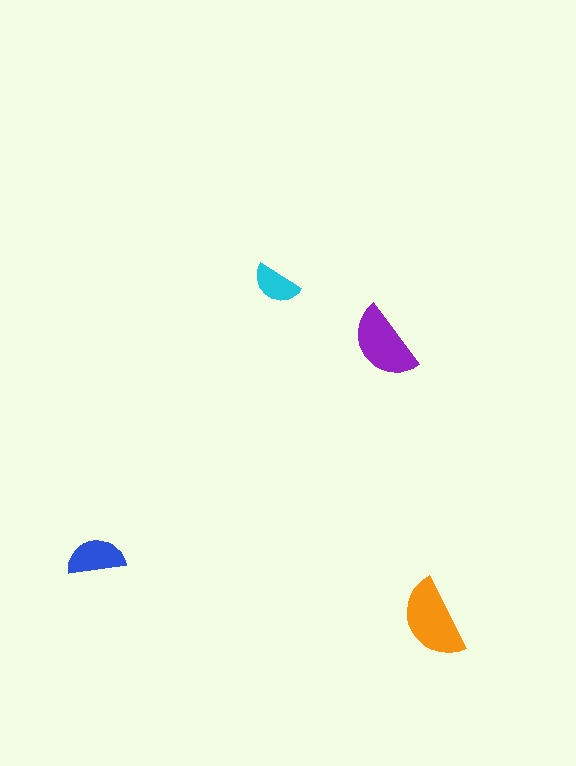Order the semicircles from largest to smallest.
the orange one, the purple one, the blue one, the cyan one.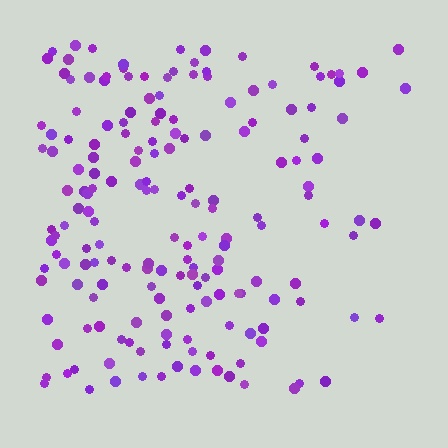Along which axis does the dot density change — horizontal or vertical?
Horizontal.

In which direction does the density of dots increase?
From right to left, with the left side densest.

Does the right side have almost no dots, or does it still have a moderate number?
Still a moderate number, just noticeably fewer than the left.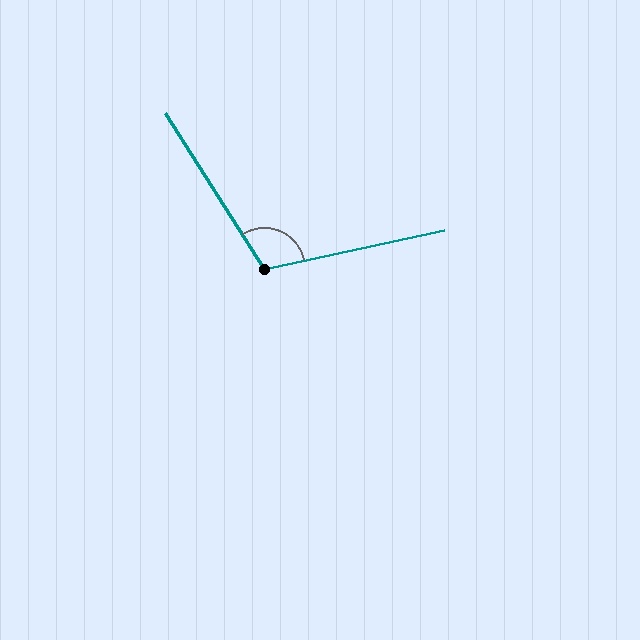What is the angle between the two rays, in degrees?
Approximately 110 degrees.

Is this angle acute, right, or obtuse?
It is obtuse.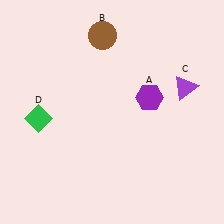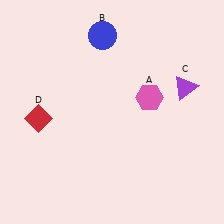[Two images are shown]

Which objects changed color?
A changed from purple to pink. B changed from brown to blue. D changed from green to red.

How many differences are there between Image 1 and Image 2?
There are 3 differences between the two images.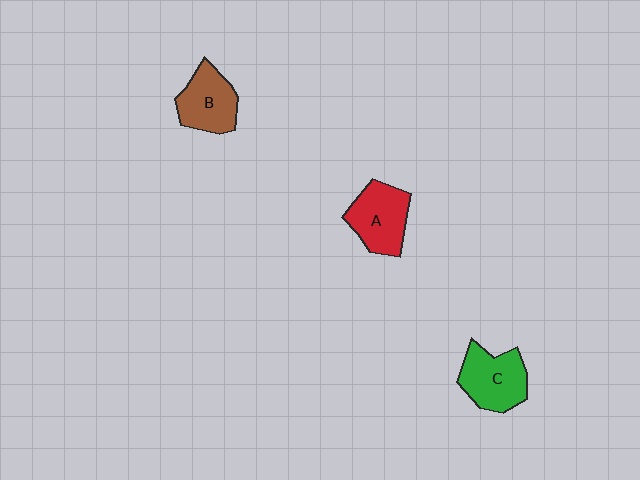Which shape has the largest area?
Shape C (green).